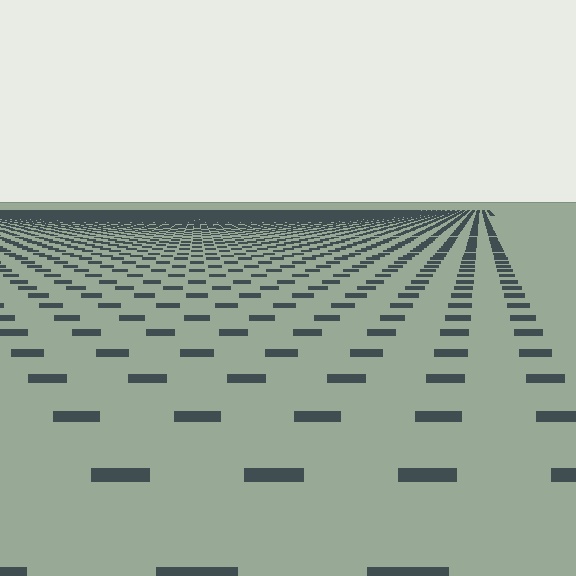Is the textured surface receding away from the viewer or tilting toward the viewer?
The surface is receding away from the viewer. Texture elements get smaller and denser toward the top.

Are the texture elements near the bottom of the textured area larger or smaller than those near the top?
Larger. Near the bottom, elements are closer to the viewer and appear at a bigger on-screen size.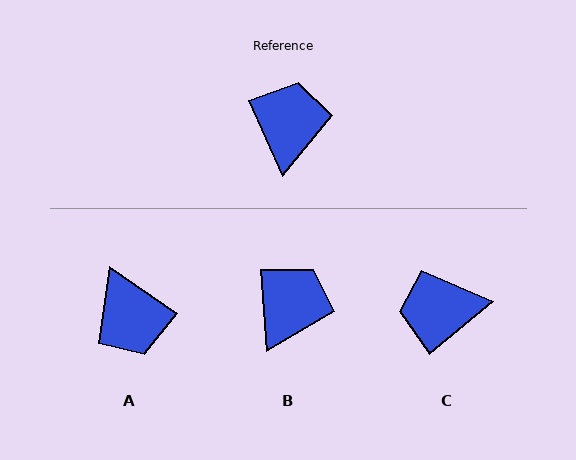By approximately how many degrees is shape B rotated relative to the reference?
Approximately 20 degrees clockwise.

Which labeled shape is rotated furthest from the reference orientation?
A, about 149 degrees away.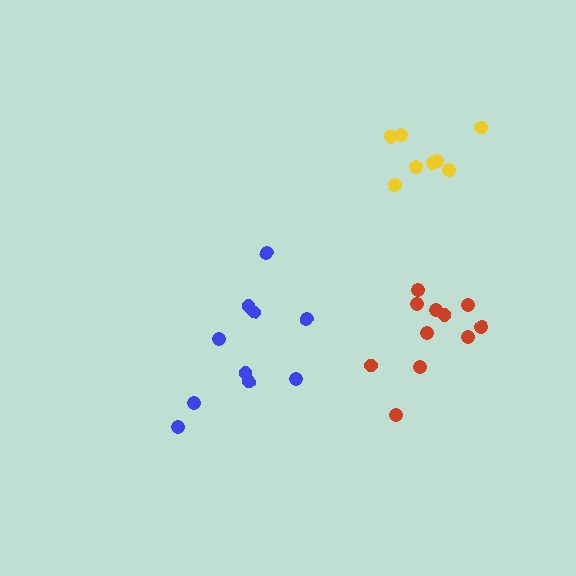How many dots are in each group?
Group 1: 8 dots, Group 2: 10 dots, Group 3: 11 dots (29 total).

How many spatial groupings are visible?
There are 3 spatial groupings.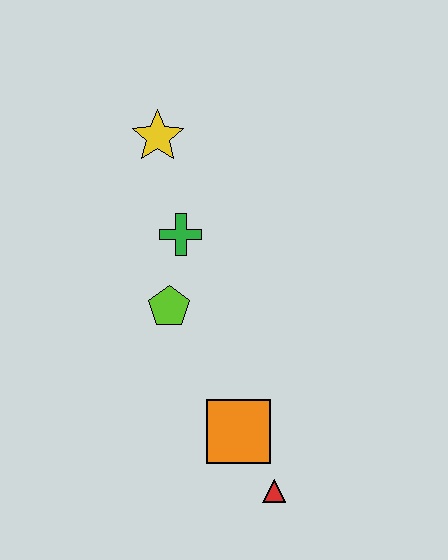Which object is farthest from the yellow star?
The red triangle is farthest from the yellow star.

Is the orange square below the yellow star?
Yes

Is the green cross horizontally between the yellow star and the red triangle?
Yes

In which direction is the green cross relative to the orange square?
The green cross is above the orange square.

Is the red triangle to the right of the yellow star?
Yes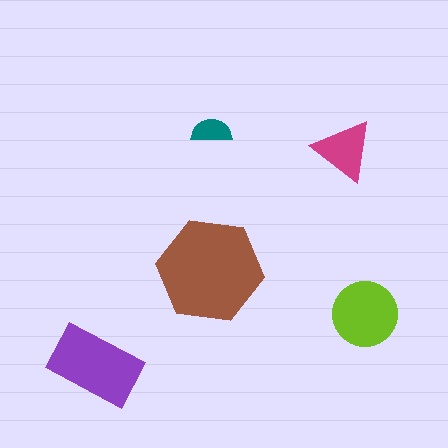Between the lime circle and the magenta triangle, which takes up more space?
The lime circle.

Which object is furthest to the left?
The purple rectangle is leftmost.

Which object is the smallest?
The teal semicircle.